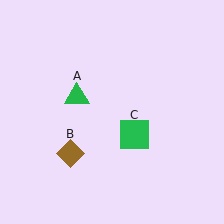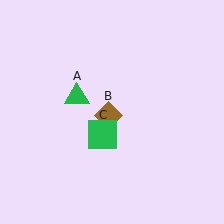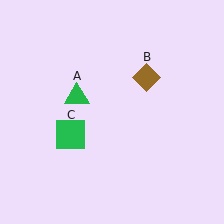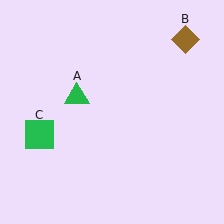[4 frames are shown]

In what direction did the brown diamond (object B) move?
The brown diamond (object B) moved up and to the right.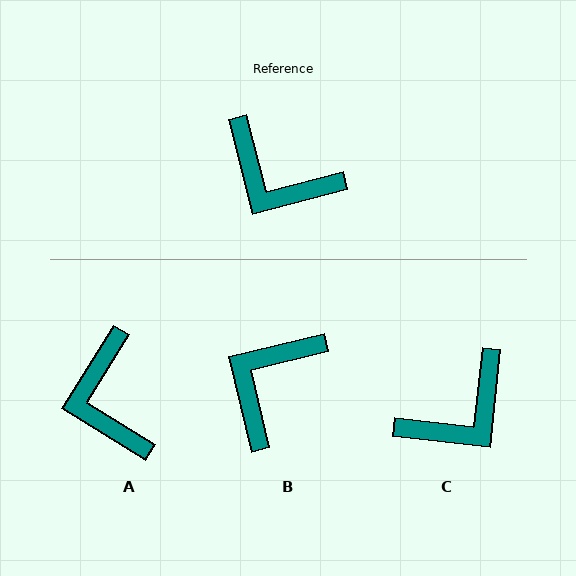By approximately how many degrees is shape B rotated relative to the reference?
Approximately 91 degrees clockwise.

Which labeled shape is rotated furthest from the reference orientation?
B, about 91 degrees away.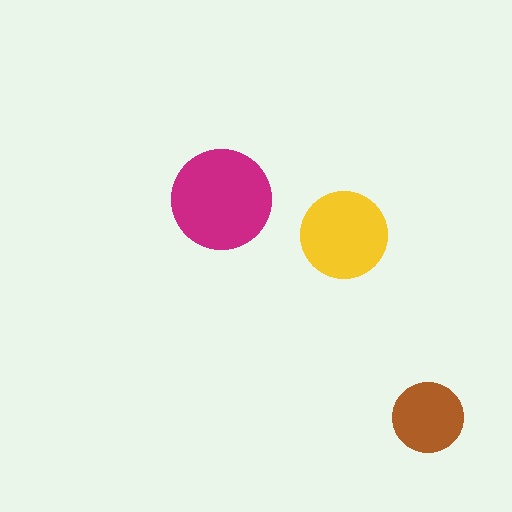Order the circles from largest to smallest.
the magenta one, the yellow one, the brown one.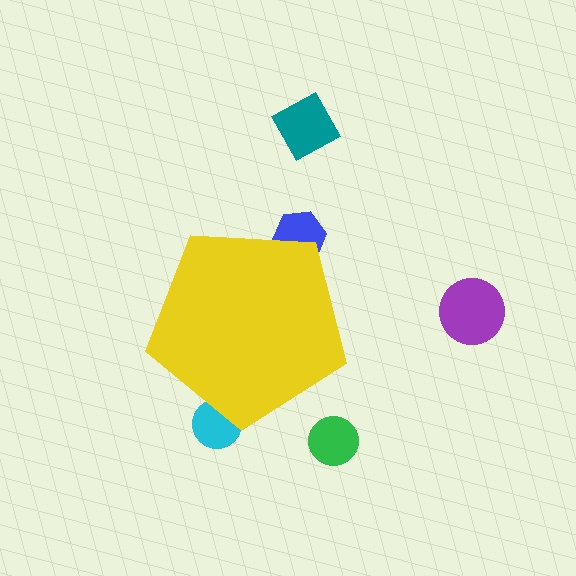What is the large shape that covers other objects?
A yellow pentagon.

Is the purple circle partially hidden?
No, the purple circle is fully visible.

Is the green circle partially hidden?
No, the green circle is fully visible.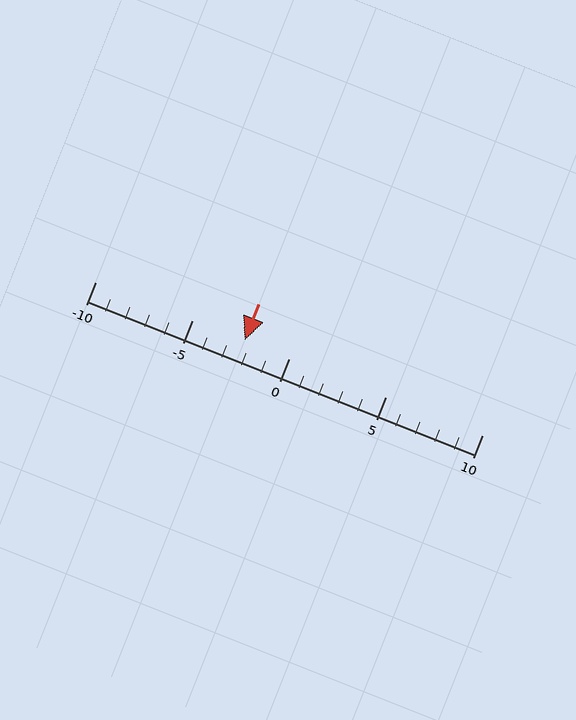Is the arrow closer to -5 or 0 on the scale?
The arrow is closer to 0.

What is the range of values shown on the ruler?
The ruler shows values from -10 to 10.